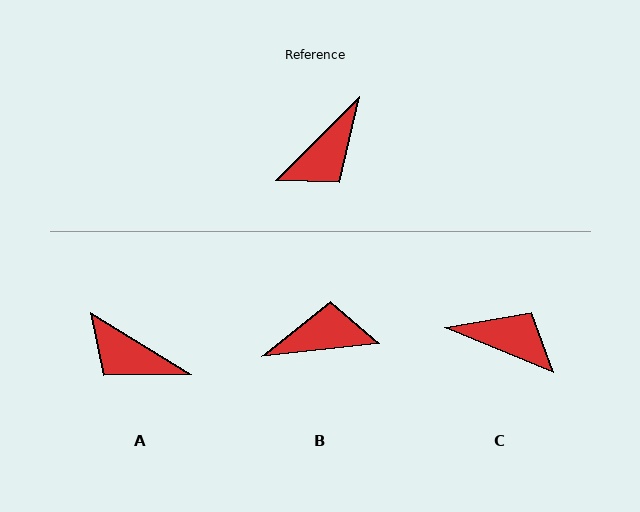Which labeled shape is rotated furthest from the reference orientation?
B, about 142 degrees away.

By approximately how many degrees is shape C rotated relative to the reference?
Approximately 113 degrees counter-clockwise.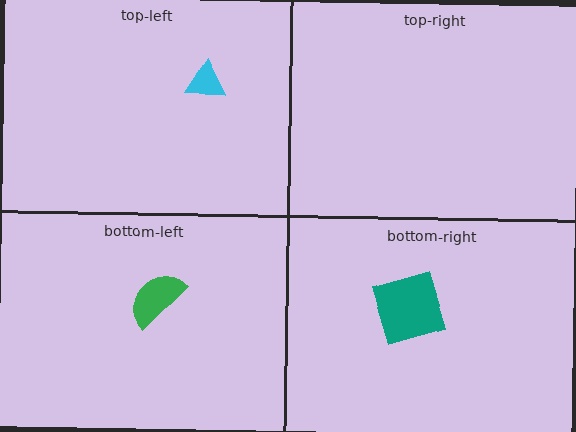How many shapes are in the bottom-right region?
1.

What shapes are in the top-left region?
The cyan triangle.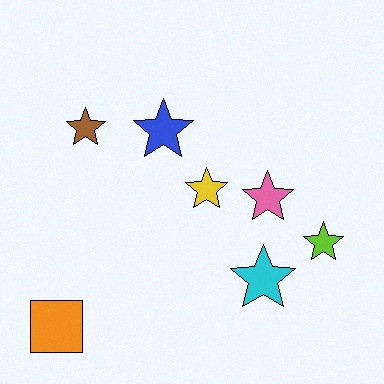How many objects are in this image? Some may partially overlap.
There are 7 objects.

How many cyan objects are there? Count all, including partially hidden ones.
There is 1 cyan object.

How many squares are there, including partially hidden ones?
There is 1 square.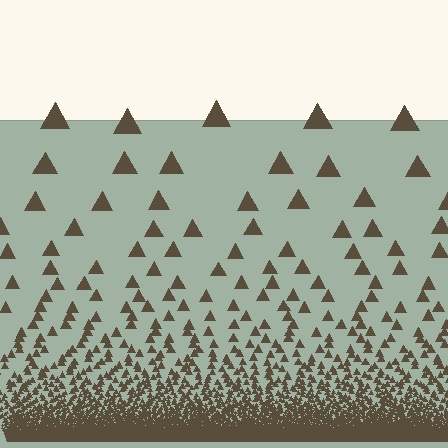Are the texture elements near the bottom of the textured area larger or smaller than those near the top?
Smaller. The gradient is inverted — elements near the bottom are smaller and denser.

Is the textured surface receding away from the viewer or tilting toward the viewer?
The surface appears to tilt toward the viewer. Texture elements get larger and sparser toward the top.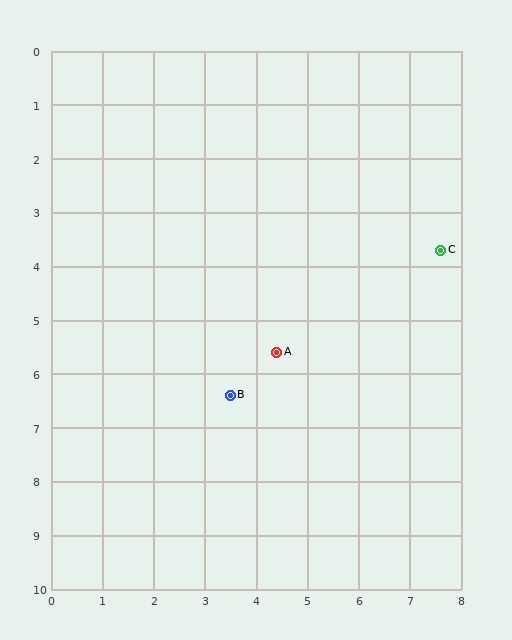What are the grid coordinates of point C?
Point C is at approximately (7.6, 3.7).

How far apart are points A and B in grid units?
Points A and B are about 1.2 grid units apart.